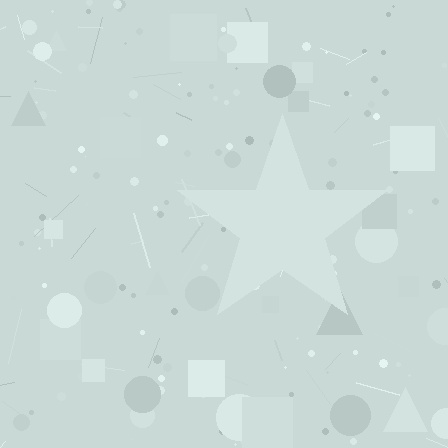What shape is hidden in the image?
A star is hidden in the image.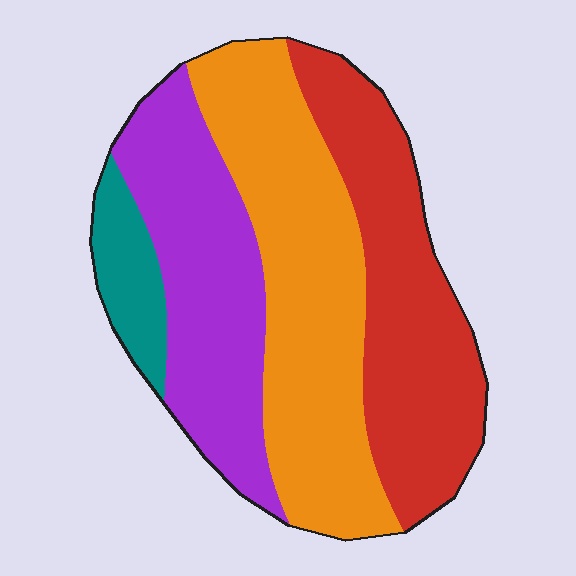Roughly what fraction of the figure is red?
Red covers 29% of the figure.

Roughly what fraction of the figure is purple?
Purple covers 27% of the figure.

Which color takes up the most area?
Orange, at roughly 35%.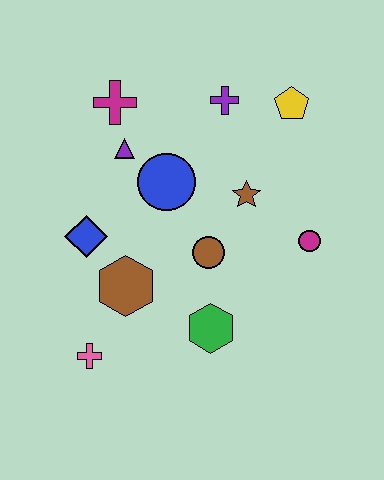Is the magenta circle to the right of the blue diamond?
Yes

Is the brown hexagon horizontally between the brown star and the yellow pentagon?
No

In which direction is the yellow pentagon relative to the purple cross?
The yellow pentagon is to the right of the purple cross.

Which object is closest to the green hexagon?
The brown circle is closest to the green hexagon.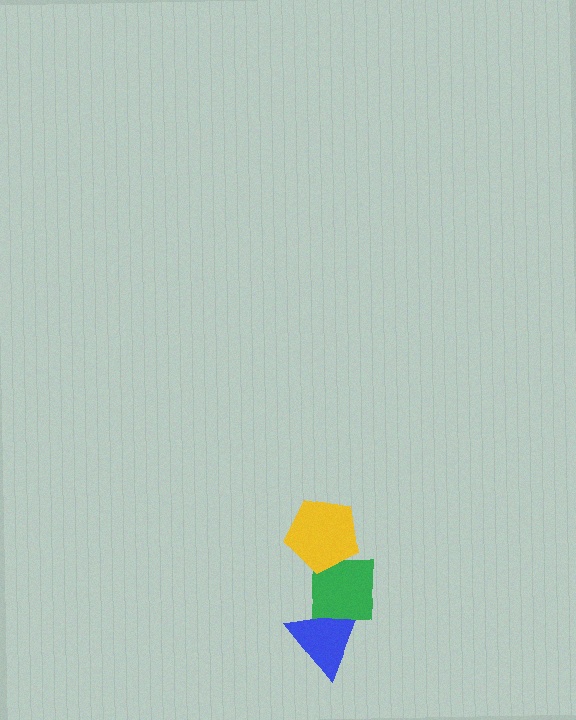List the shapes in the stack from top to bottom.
From top to bottom: the yellow pentagon, the green square, the blue triangle.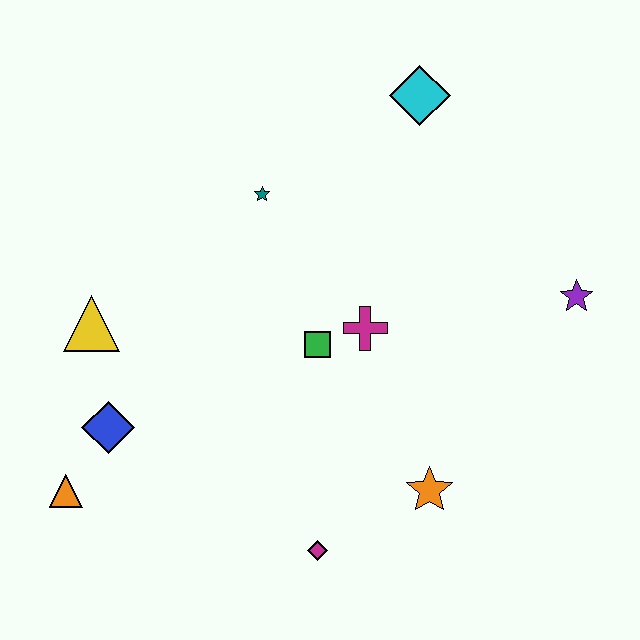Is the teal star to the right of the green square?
No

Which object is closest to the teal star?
The green square is closest to the teal star.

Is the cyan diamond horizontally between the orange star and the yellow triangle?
Yes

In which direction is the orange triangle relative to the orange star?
The orange triangle is to the left of the orange star.